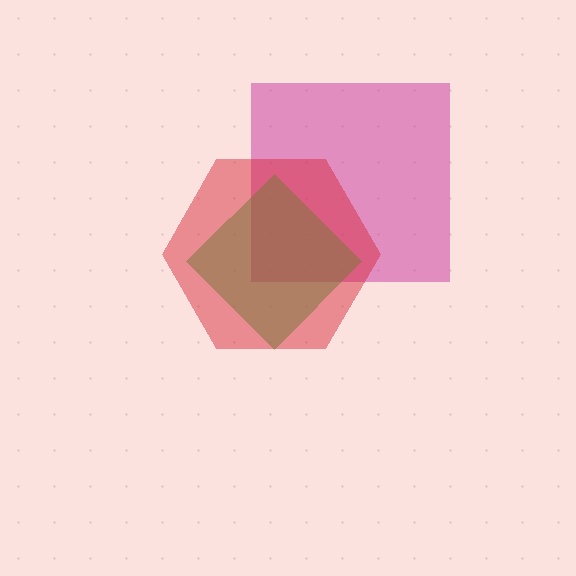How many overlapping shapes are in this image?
There are 3 overlapping shapes in the image.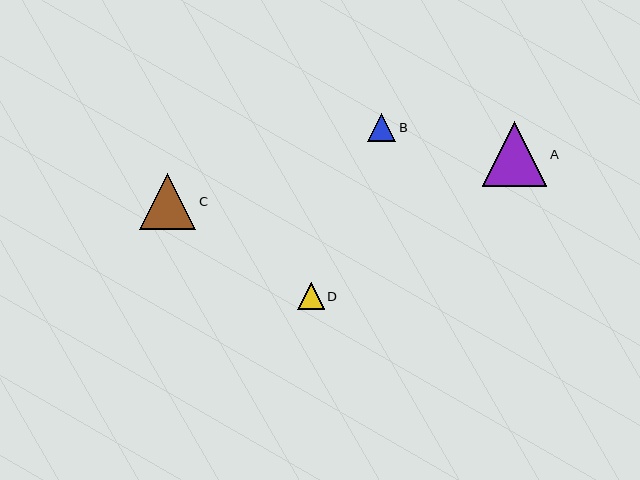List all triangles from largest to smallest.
From largest to smallest: A, C, B, D.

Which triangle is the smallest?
Triangle D is the smallest with a size of approximately 26 pixels.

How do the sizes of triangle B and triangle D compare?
Triangle B and triangle D are approximately the same size.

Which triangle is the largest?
Triangle A is the largest with a size of approximately 64 pixels.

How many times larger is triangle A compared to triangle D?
Triangle A is approximately 2.4 times the size of triangle D.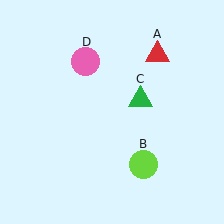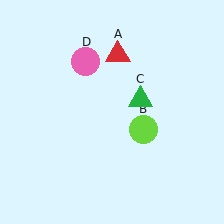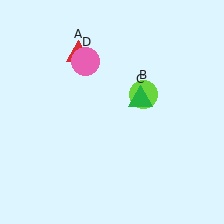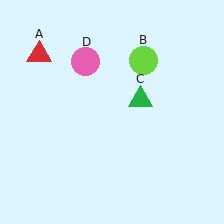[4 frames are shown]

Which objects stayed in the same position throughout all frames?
Green triangle (object C) and pink circle (object D) remained stationary.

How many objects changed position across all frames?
2 objects changed position: red triangle (object A), lime circle (object B).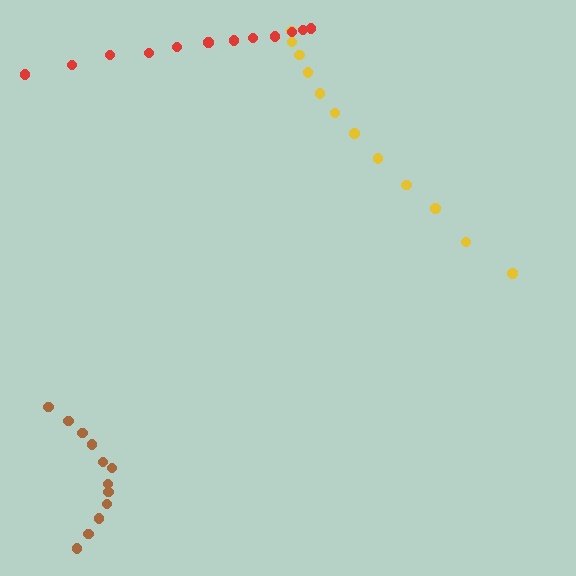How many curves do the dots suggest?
There are 3 distinct paths.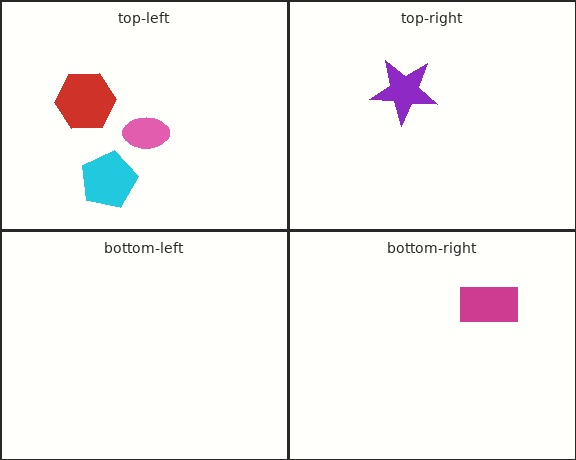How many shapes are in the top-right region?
1.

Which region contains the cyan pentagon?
The top-left region.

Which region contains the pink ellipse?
The top-left region.